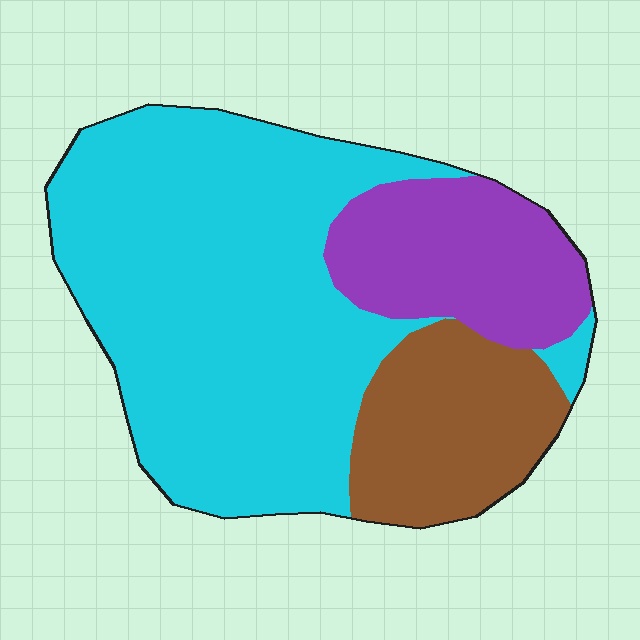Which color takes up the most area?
Cyan, at roughly 60%.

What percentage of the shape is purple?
Purple covers about 20% of the shape.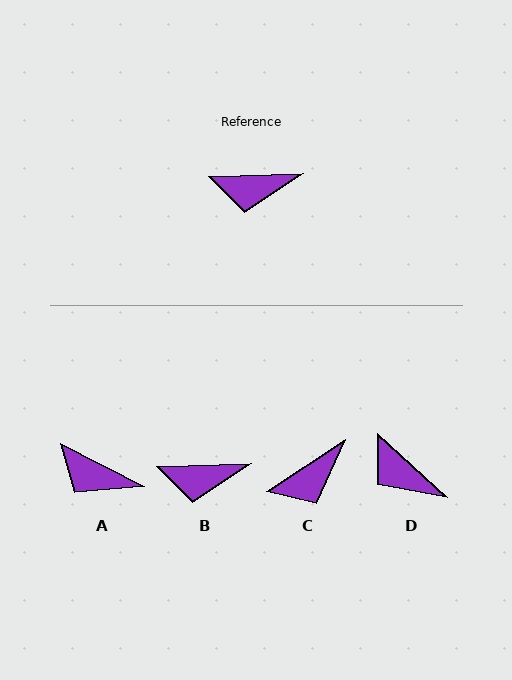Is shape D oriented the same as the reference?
No, it is off by about 44 degrees.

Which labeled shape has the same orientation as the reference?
B.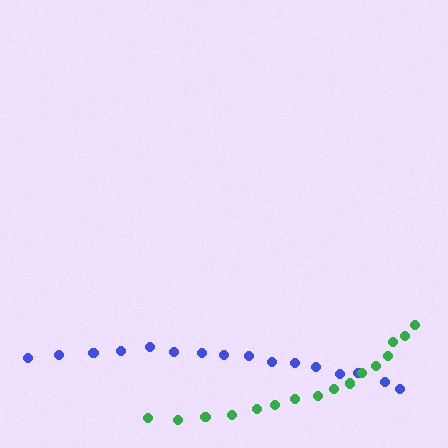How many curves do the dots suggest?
There are 2 distinct paths.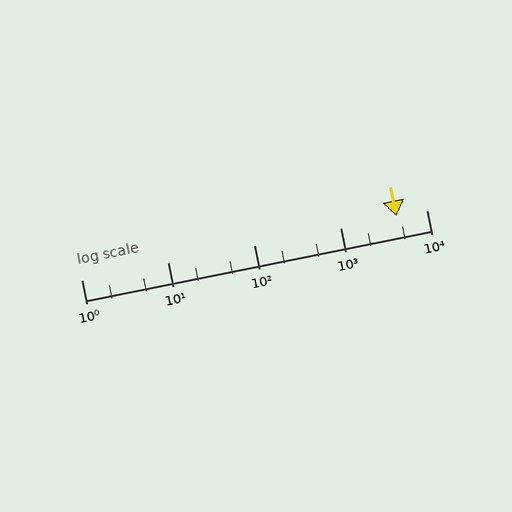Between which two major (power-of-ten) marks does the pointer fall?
The pointer is between 1000 and 10000.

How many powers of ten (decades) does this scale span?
The scale spans 4 decades, from 1 to 10000.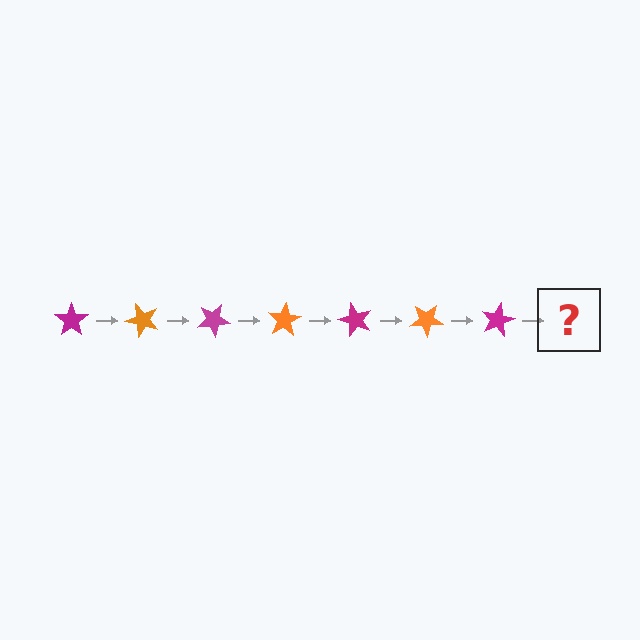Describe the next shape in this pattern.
It should be an orange star, rotated 350 degrees from the start.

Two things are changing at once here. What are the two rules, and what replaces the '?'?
The two rules are that it rotates 50 degrees each step and the color cycles through magenta and orange. The '?' should be an orange star, rotated 350 degrees from the start.